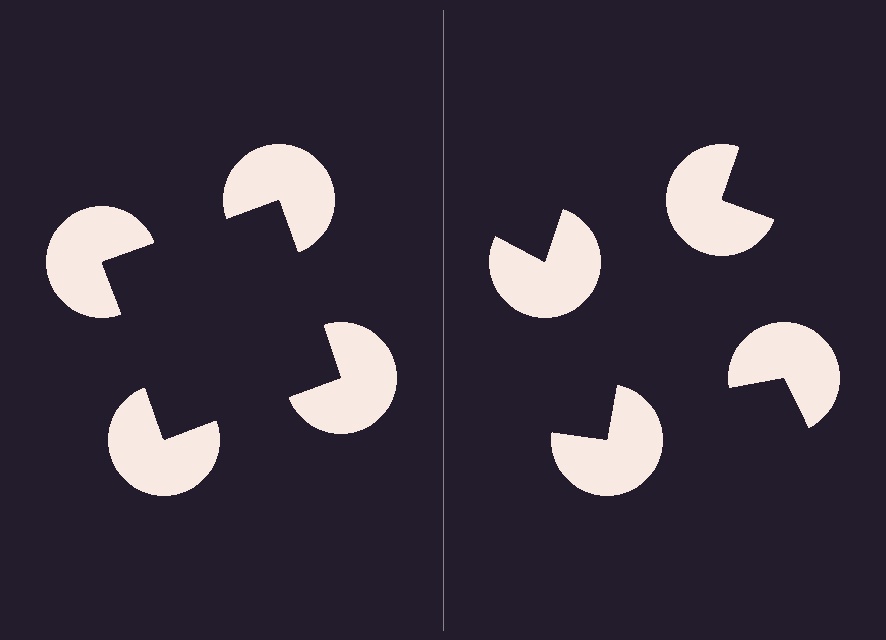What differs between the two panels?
The pac-man discs are positioned identically on both sides; only the wedge orientations differ. On the left they align to a square; on the right they are misaligned.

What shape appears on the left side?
An illusory square.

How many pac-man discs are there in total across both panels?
8 — 4 on each side.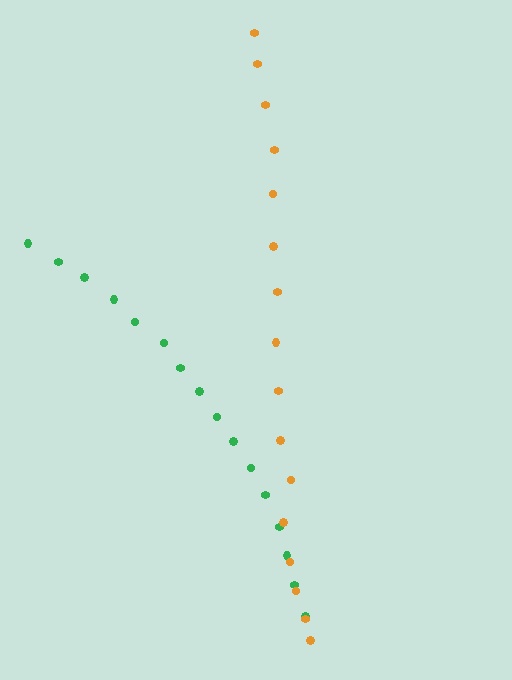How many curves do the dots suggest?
There are 2 distinct paths.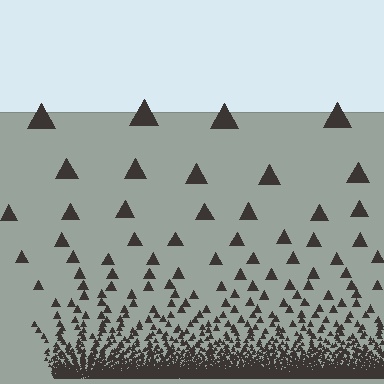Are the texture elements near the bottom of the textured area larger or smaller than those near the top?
Smaller. The gradient is inverted — elements near the bottom are smaller and denser.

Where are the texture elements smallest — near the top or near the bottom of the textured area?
Near the bottom.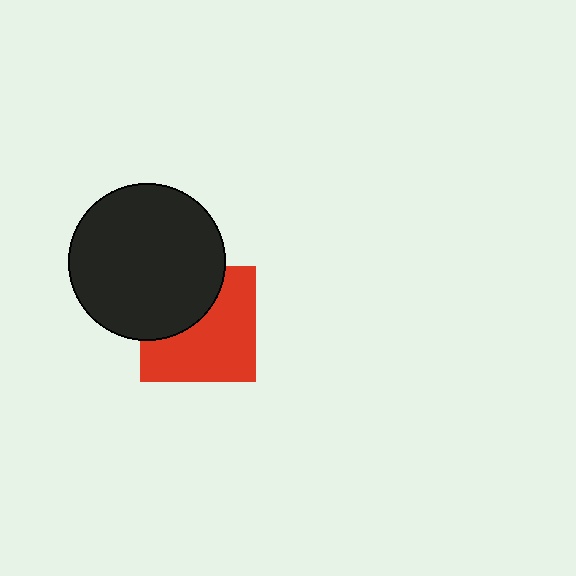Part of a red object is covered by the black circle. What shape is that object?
It is a square.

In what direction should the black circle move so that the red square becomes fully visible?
The black circle should move toward the upper-left. That is the shortest direction to clear the overlap and leave the red square fully visible.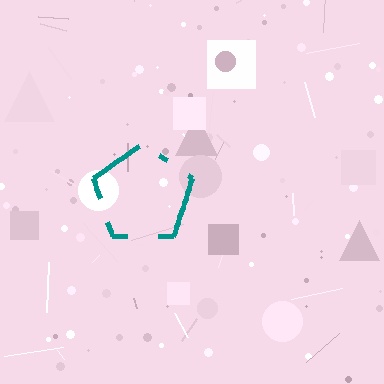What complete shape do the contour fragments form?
The contour fragments form a pentagon.